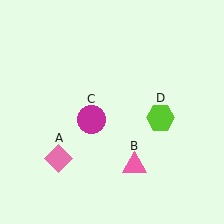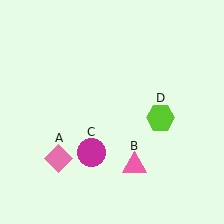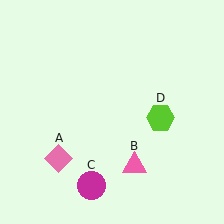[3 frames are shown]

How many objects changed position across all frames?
1 object changed position: magenta circle (object C).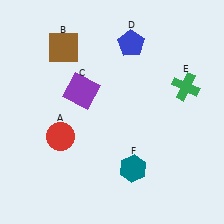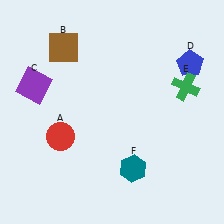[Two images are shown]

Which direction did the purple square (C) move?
The purple square (C) moved left.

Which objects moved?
The objects that moved are: the purple square (C), the blue pentagon (D).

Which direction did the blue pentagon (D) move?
The blue pentagon (D) moved right.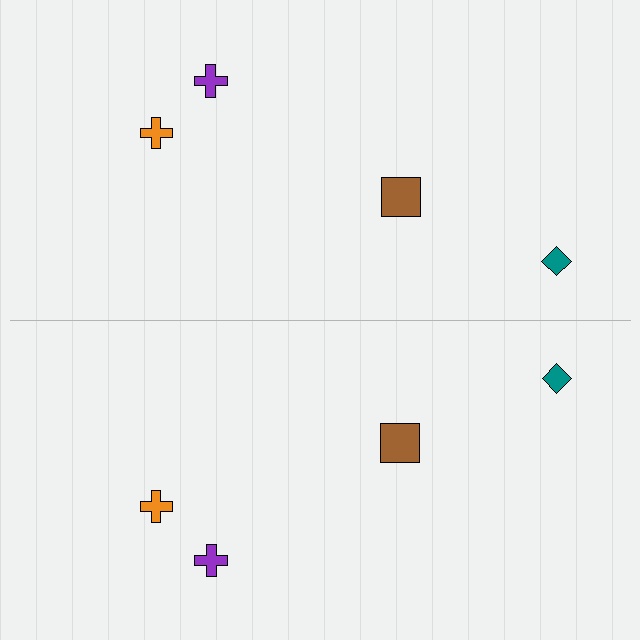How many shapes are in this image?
There are 8 shapes in this image.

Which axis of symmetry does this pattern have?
The pattern has a horizontal axis of symmetry running through the center of the image.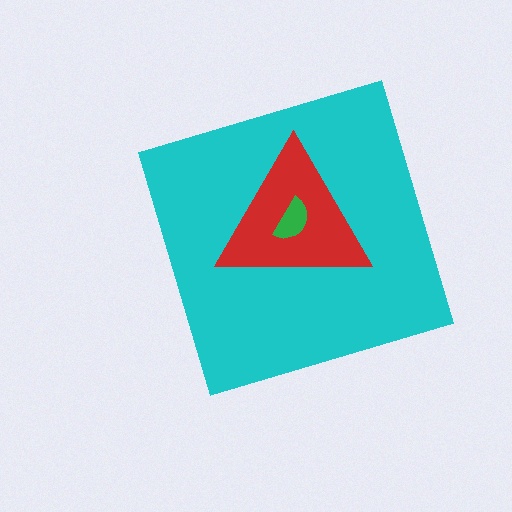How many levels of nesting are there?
3.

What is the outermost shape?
The cyan diamond.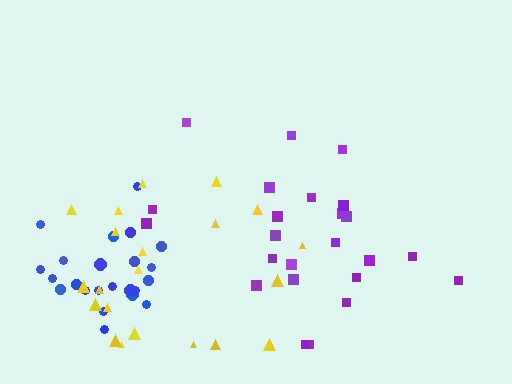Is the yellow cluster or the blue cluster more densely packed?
Blue.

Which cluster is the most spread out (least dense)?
Yellow.